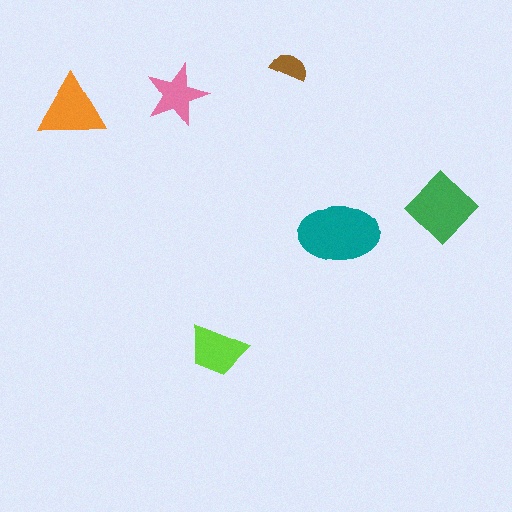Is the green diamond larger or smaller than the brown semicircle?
Larger.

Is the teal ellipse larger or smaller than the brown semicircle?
Larger.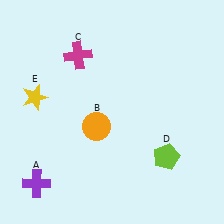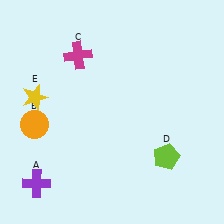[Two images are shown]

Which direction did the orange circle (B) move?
The orange circle (B) moved left.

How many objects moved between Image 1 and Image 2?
1 object moved between the two images.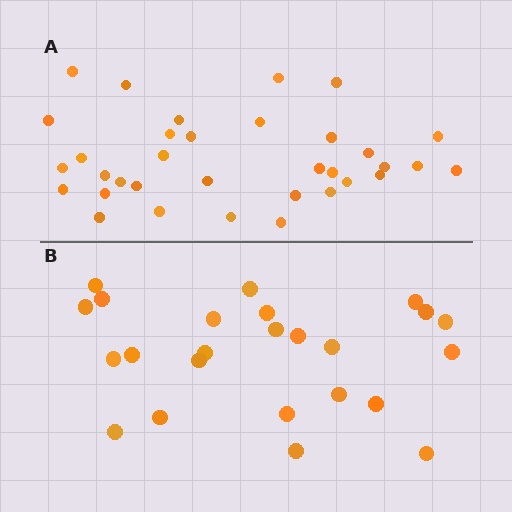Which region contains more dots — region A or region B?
Region A (the top region) has more dots.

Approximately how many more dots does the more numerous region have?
Region A has roughly 10 or so more dots than region B.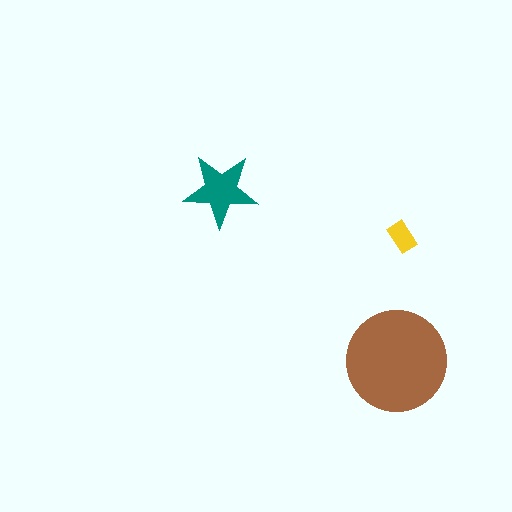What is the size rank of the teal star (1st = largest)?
2nd.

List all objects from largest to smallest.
The brown circle, the teal star, the yellow rectangle.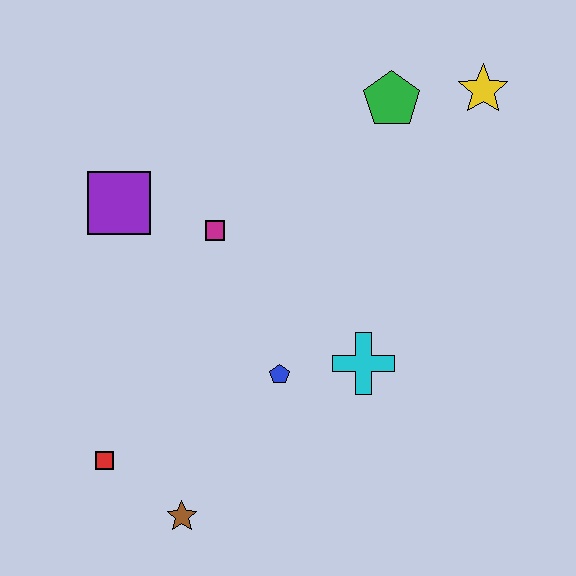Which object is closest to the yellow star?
The green pentagon is closest to the yellow star.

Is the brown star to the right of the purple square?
Yes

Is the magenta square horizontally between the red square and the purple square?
No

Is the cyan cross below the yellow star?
Yes